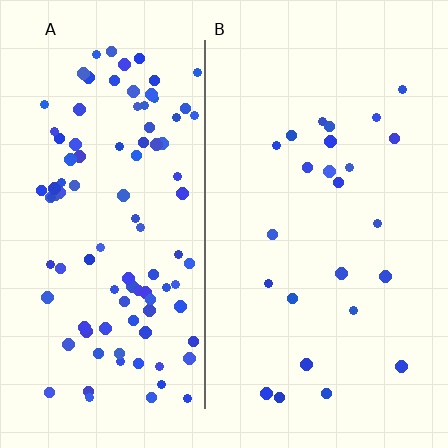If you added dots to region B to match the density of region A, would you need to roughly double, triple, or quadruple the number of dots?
Approximately quadruple.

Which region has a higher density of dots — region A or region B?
A (the left).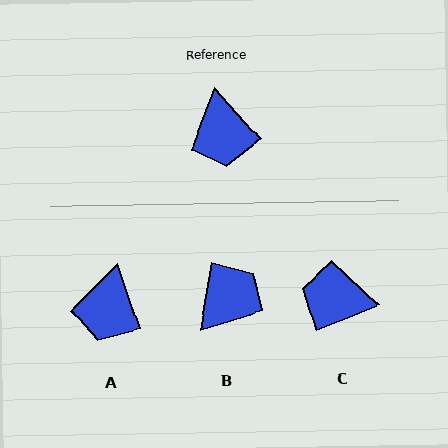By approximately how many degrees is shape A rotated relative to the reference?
Approximately 24 degrees clockwise.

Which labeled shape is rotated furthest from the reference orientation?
B, about 128 degrees away.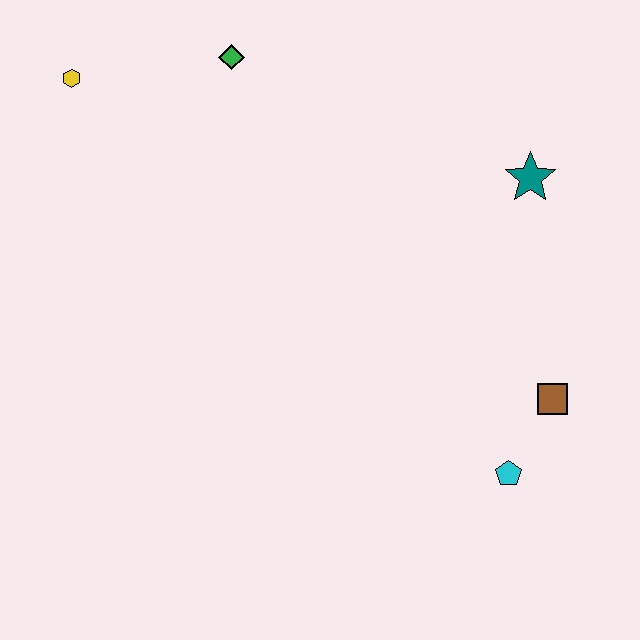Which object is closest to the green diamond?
The yellow hexagon is closest to the green diamond.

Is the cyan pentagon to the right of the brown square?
No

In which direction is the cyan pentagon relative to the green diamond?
The cyan pentagon is below the green diamond.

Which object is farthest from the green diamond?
The cyan pentagon is farthest from the green diamond.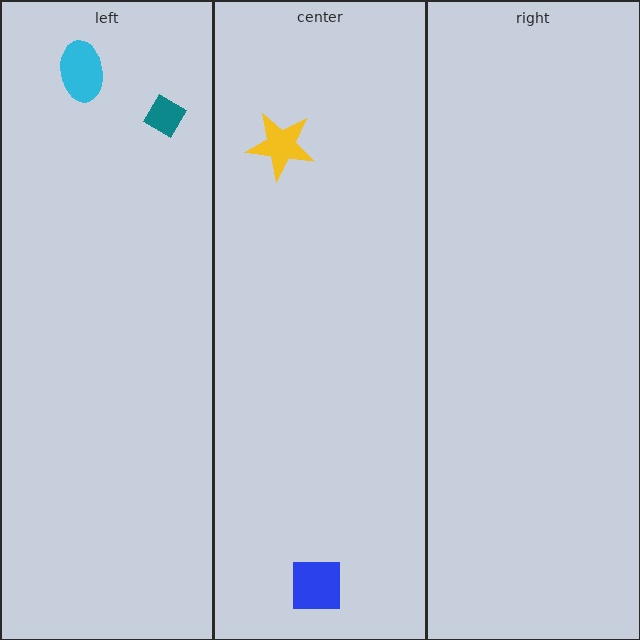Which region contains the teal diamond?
The left region.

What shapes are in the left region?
The cyan ellipse, the teal diamond.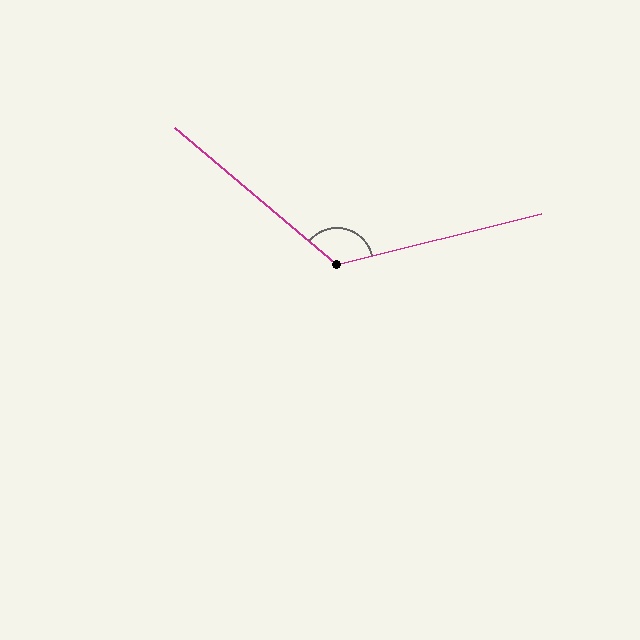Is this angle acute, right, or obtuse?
It is obtuse.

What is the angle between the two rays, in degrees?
Approximately 126 degrees.